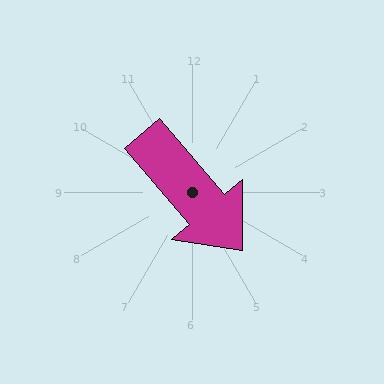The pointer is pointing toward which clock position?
Roughly 5 o'clock.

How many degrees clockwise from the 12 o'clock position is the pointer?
Approximately 139 degrees.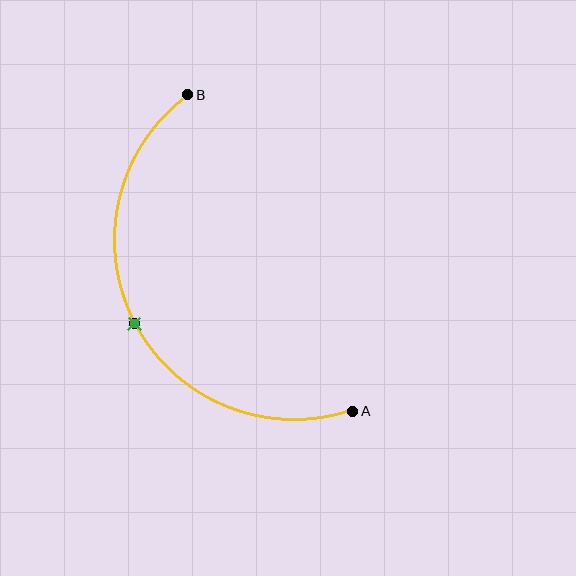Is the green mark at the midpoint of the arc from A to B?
Yes. The green mark lies on the arc at equal arc-length from both A and B — it is the arc midpoint.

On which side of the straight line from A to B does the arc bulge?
The arc bulges to the left of the straight line connecting A and B.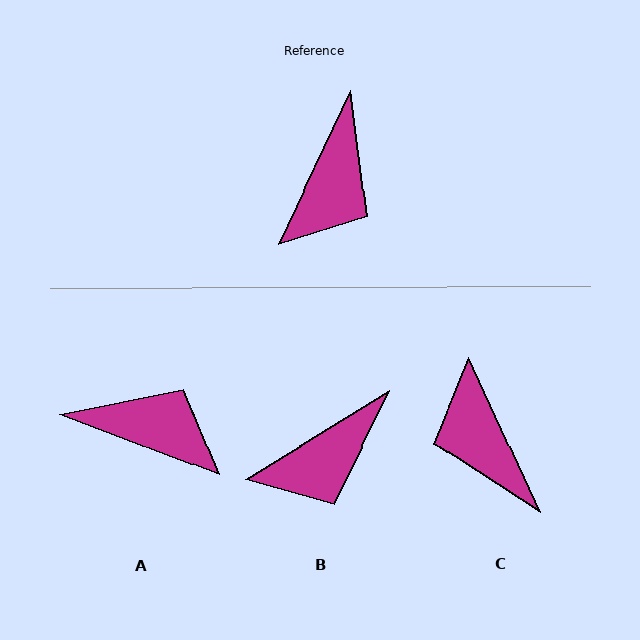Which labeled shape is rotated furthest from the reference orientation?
C, about 130 degrees away.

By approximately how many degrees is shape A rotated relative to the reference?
Approximately 94 degrees counter-clockwise.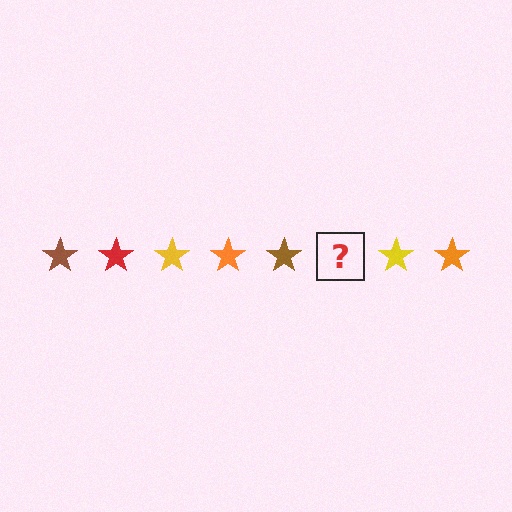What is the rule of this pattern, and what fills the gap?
The rule is that the pattern cycles through brown, red, yellow, orange stars. The gap should be filled with a red star.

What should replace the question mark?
The question mark should be replaced with a red star.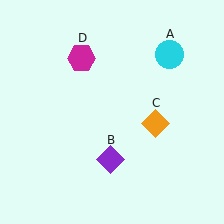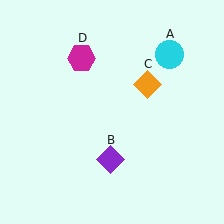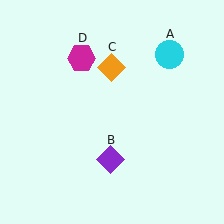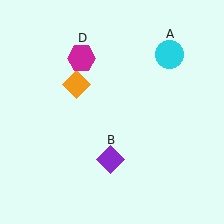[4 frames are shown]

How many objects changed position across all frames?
1 object changed position: orange diamond (object C).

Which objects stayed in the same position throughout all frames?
Cyan circle (object A) and purple diamond (object B) and magenta hexagon (object D) remained stationary.